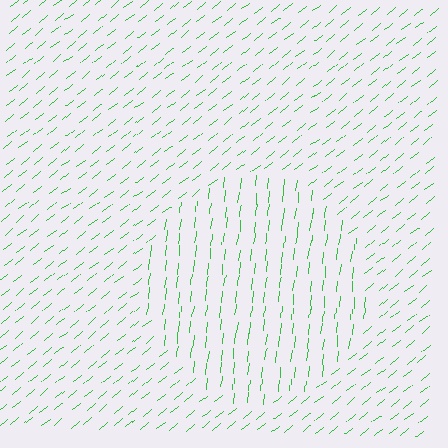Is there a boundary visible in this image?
Yes, there is a texture boundary formed by a change in line orientation.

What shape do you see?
I see a circle.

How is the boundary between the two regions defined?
The boundary is defined purely by a change in line orientation (approximately 45 degrees difference). All lines are the same color and thickness.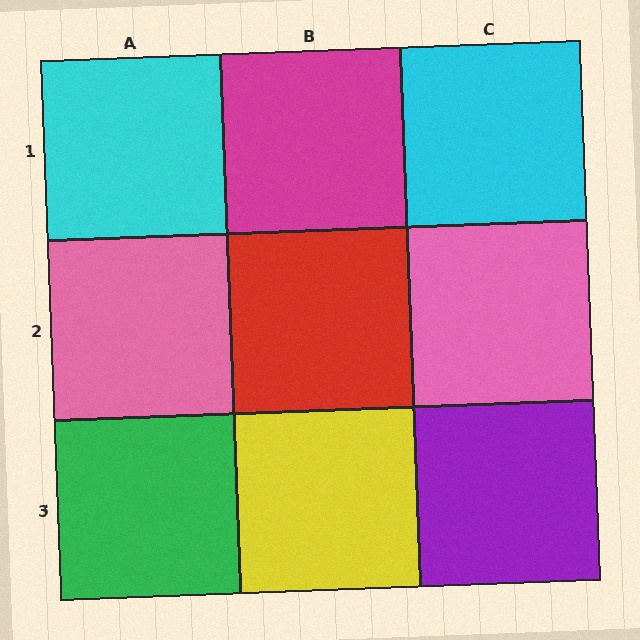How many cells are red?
1 cell is red.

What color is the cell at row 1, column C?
Cyan.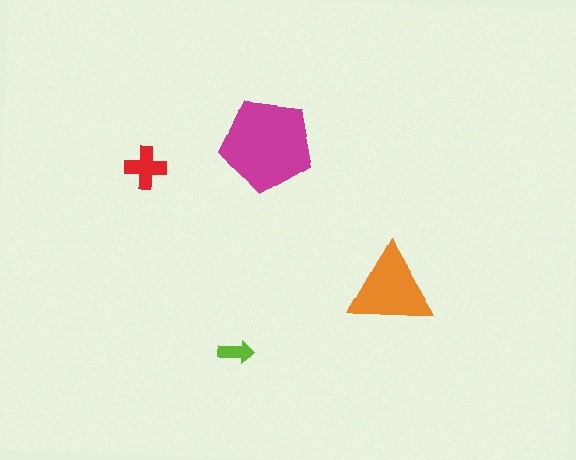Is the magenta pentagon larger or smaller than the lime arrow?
Larger.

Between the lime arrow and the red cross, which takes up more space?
The red cross.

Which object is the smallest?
The lime arrow.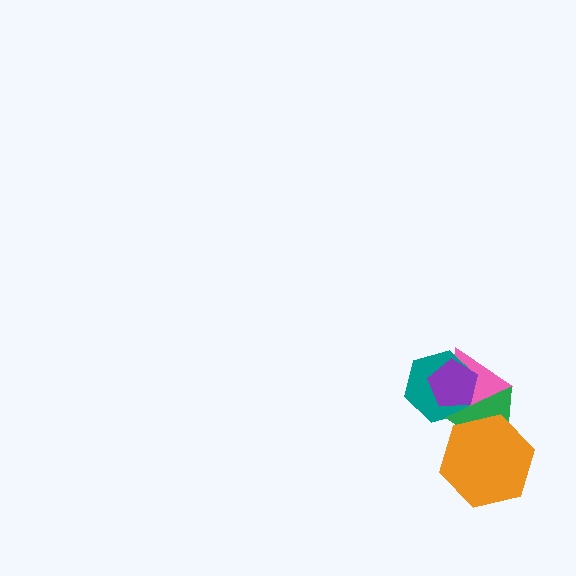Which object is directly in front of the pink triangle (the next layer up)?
The teal hexagon is directly in front of the pink triangle.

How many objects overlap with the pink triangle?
4 objects overlap with the pink triangle.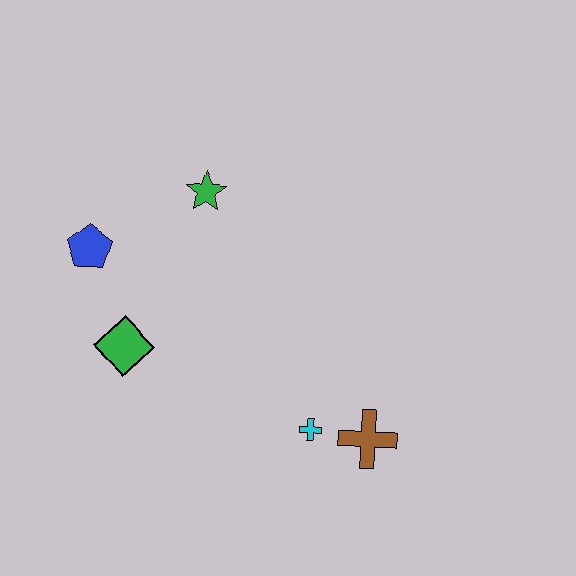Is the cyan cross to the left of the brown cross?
Yes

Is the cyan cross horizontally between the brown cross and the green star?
Yes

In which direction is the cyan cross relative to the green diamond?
The cyan cross is to the right of the green diamond.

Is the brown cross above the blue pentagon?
No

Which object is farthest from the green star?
The brown cross is farthest from the green star.